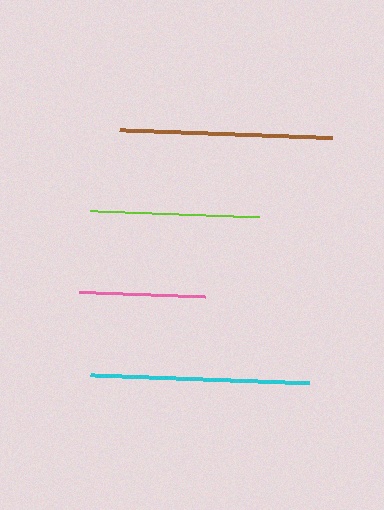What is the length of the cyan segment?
The cyan segment is approximately 219 pixels long.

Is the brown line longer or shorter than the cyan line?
The cyan line is longer than the brown line.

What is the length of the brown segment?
The brown segment is approximately 213 pixels long.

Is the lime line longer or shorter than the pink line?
The lime line is longer than the pink line.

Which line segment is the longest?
The cyan line is the longest at approximately 219 pixels.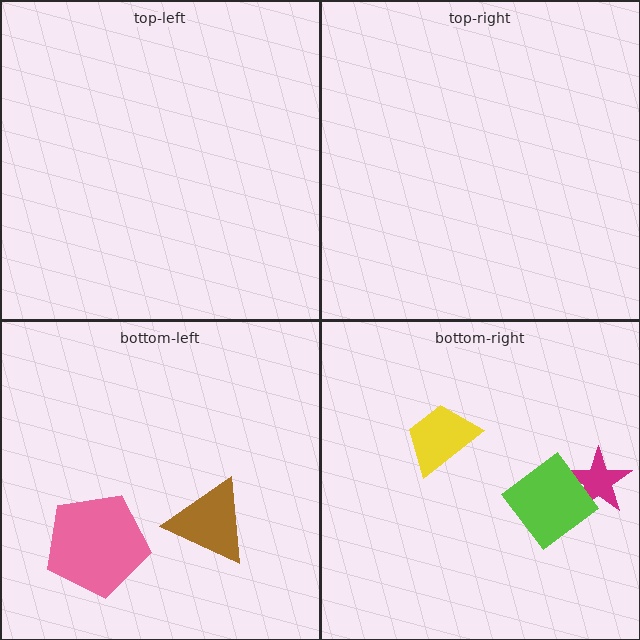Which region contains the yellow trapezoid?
The bottom-right region.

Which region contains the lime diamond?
The bottom-right region.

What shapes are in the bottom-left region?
The brown triangle, the pink pentagon.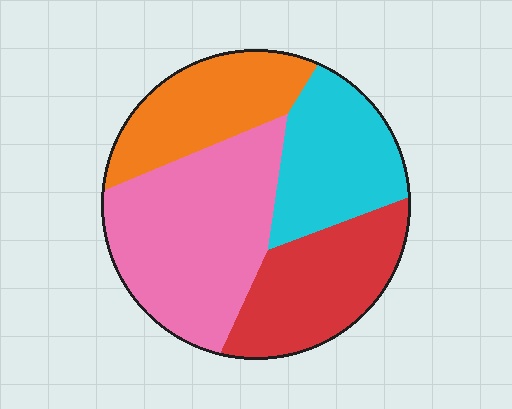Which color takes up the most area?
Pink, at roughly 35%.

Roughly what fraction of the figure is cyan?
Cyan covers roughly 20% of the figure.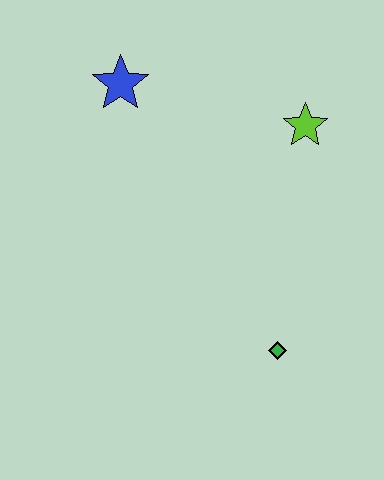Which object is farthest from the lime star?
The green diamond is farthest from the lime star.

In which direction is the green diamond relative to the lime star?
The green diamond is below the lime star.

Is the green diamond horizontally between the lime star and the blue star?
Yes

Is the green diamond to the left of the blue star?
No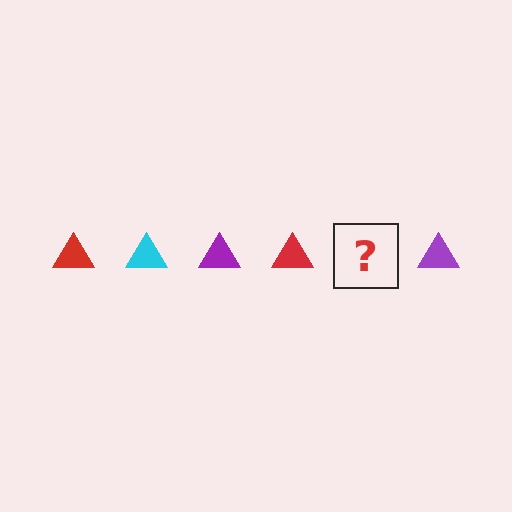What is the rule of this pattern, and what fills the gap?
The rule is that the pattern cycles through red, cyan, purple triangles. The gap should be filled with a cyan triangle.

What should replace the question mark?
The question mark should be replaced with a cyan triangle.